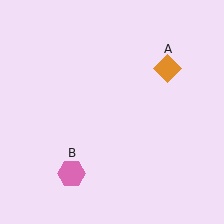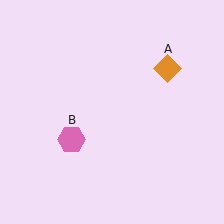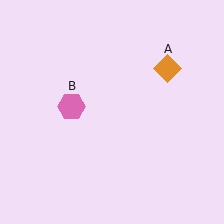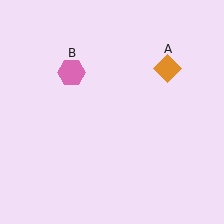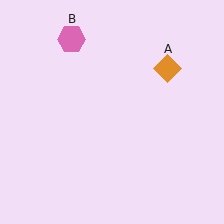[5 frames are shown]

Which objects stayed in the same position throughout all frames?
Orange diamond (object A) remained stationary.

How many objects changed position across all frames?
1 object changed position: pink hexagon (object B).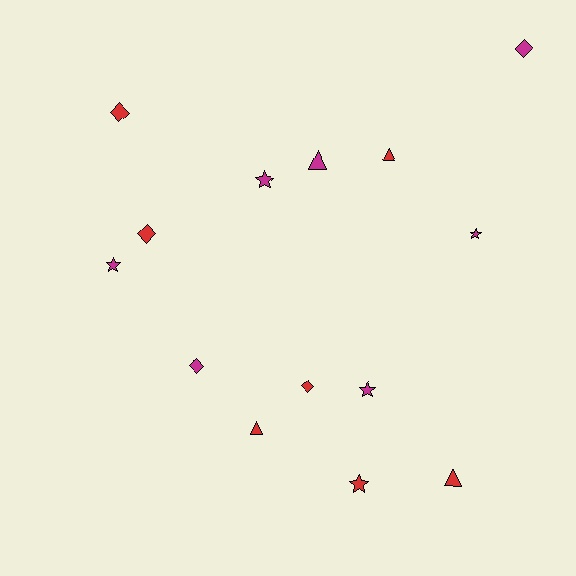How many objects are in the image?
There are 14 objects.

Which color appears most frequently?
Magenta, with 7 objects.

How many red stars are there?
There is 1 red star.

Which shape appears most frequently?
Star, with 5 objects.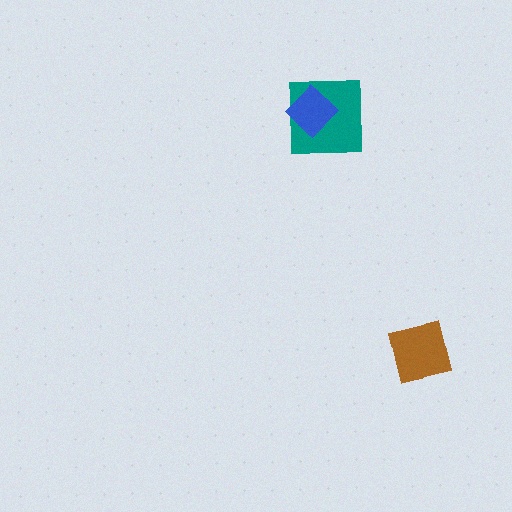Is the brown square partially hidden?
No, no other shape covers it.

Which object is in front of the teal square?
The blue diamond is in front of the teal square.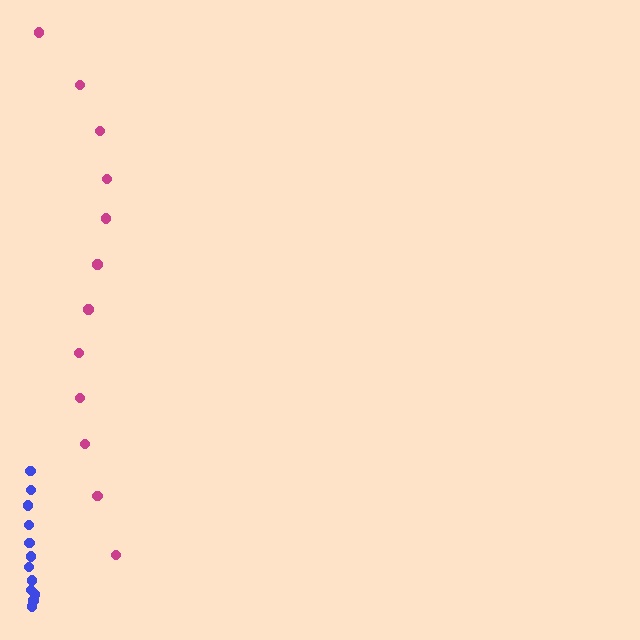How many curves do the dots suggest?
There are 2 distinct paths.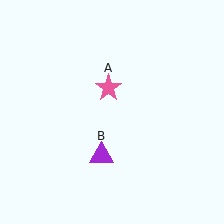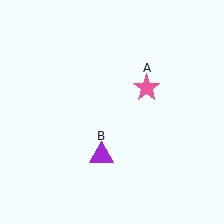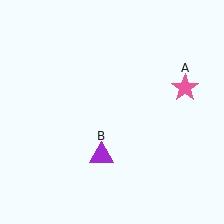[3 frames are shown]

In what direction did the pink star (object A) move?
The pink star (object A) moved right.